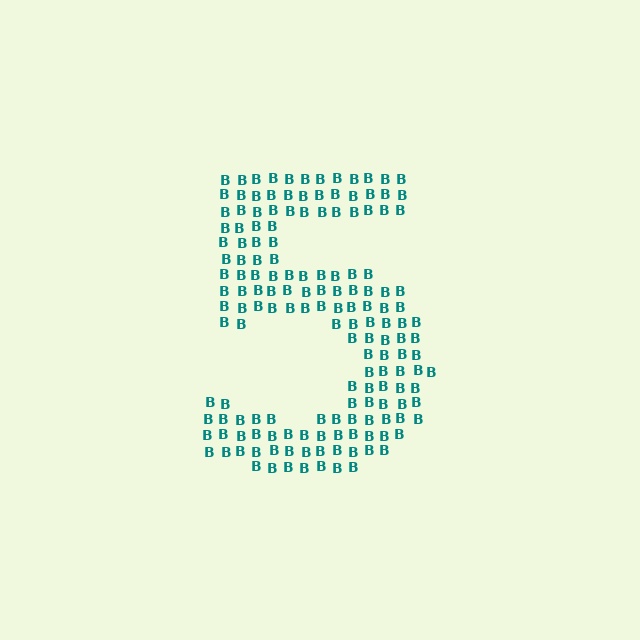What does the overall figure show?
The overall figure shows the digit 5.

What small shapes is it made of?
It is made of small letter B's.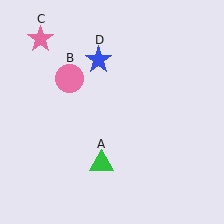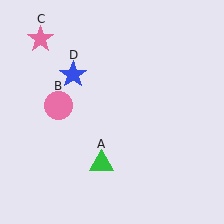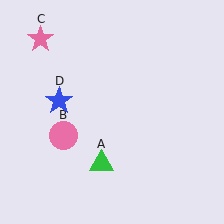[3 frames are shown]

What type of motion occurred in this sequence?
The pink circle (object B), blue star (object D) rotated counterclockwise around the center of the scene.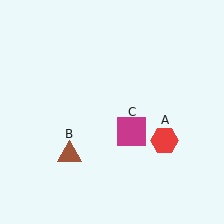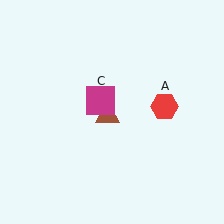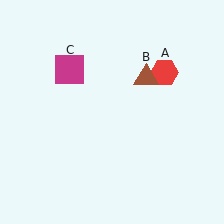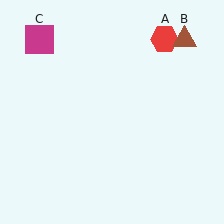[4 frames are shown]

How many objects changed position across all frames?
3 objects changed position: red hexagon (object A), brown triangle (object B), magenta square (object C).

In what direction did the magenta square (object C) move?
The magenta square (object C) moved up and to the left.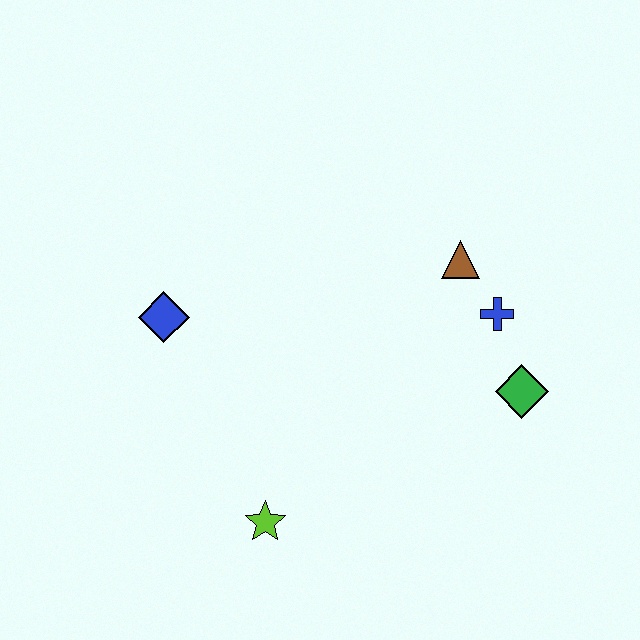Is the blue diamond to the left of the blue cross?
Yes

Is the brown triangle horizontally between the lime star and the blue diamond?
No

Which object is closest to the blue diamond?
The lime star is closest to the blue diamond.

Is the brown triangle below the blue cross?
No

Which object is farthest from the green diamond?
The blue diamond is farthest from the green diamond.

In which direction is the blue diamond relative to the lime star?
The blue diamond is above the lime star.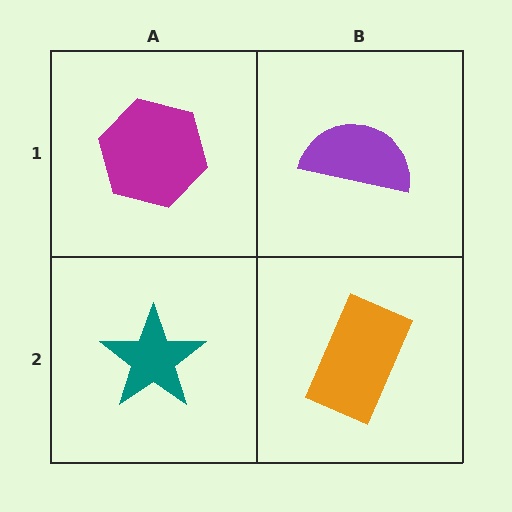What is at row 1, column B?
A purple semicircle.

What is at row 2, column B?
An orange rectangle.